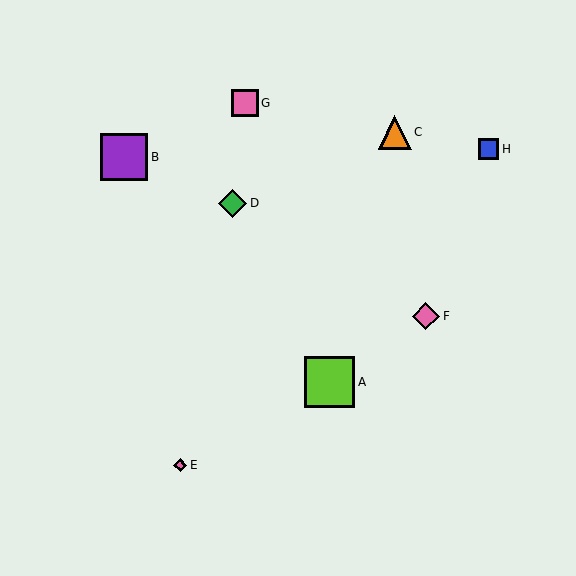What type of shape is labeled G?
Shape G is a pink square.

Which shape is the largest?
The lime square (labeled A) is the largest.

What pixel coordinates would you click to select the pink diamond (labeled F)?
Click at (426, 316) to select the pink diamond F.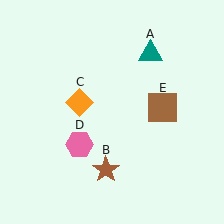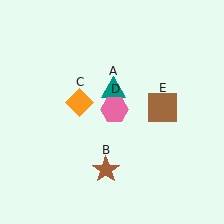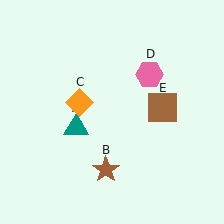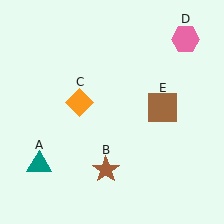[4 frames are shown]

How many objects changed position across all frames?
2 objects changed position: teal triangle (object A), pink hexagon (object D).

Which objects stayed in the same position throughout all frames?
Brown star (object B) and orange diamond (object C) and brown square (object E) remained stationary.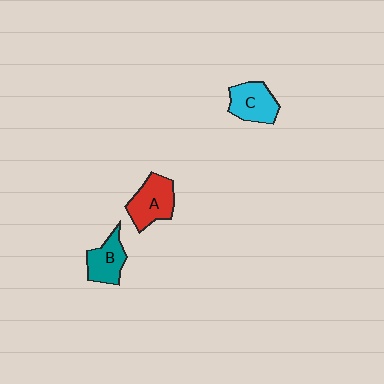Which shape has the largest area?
Shape A (red).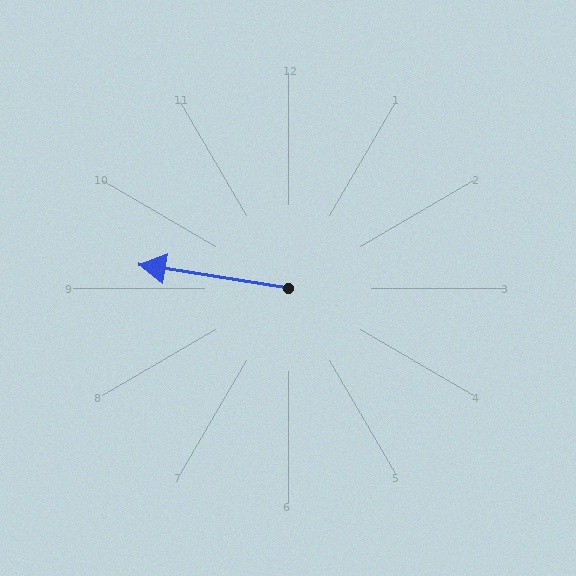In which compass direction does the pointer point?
West.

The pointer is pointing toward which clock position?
Roughly 9 o'clock.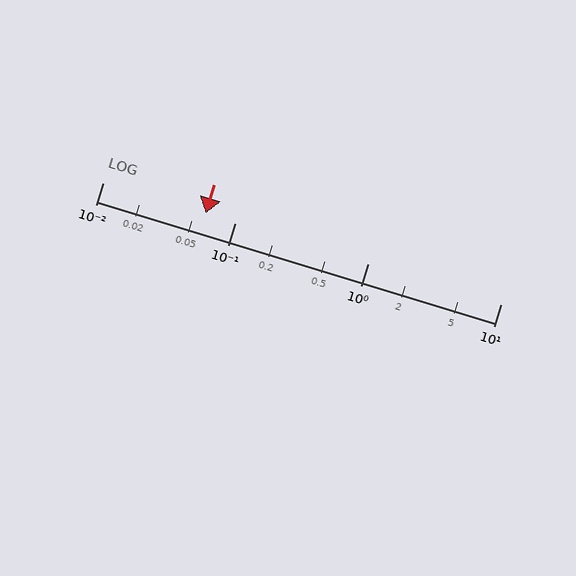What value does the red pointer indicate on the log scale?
The pointer indicates approximately 0.06.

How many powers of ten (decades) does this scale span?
The scale spans 3 decades, from 0.01 to 10.